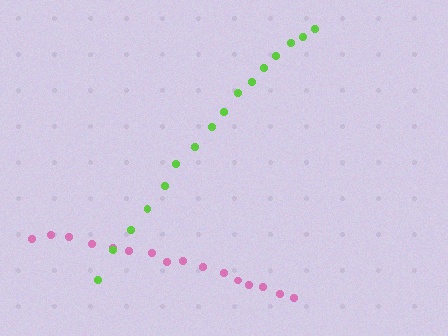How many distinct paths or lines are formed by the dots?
There are 2 distinct paths.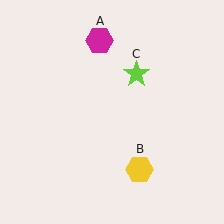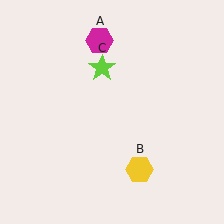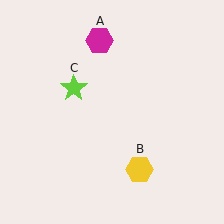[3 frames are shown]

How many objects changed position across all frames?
1 object changed position: lime star (object C).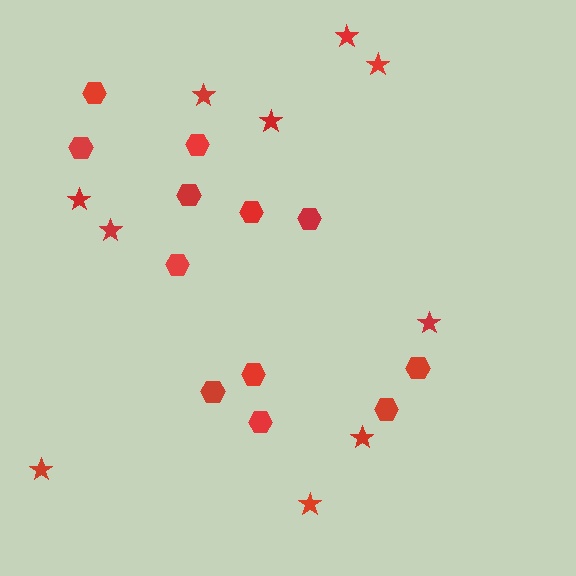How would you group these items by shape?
There are 2 groups: one group of hexagons (12) and one group of stars (10).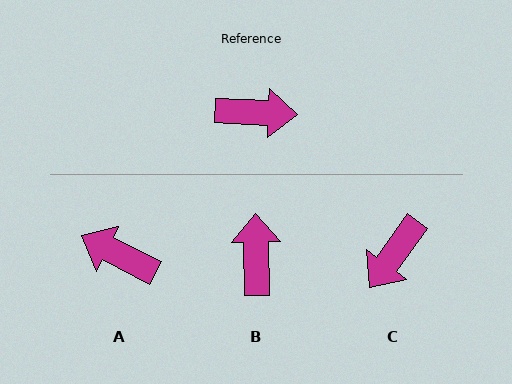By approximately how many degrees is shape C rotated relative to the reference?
Approximately 123 degrees clockwise.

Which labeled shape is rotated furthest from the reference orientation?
A, about 156 degrees away.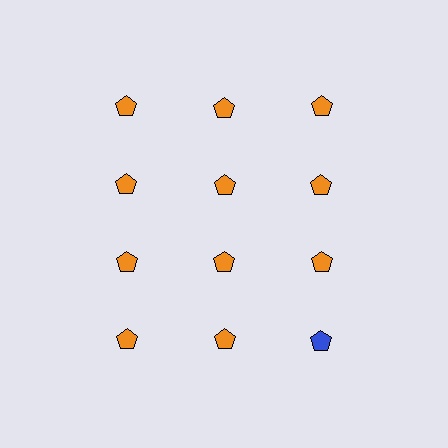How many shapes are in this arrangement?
There are 12 shapes arranged in a grid pattern.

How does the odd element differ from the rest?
It has a different color: blue instead of orange.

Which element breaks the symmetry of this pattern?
The blue pentagon in the fourth row, center column breaks the symmetry. All other shapes are orange pentagons.